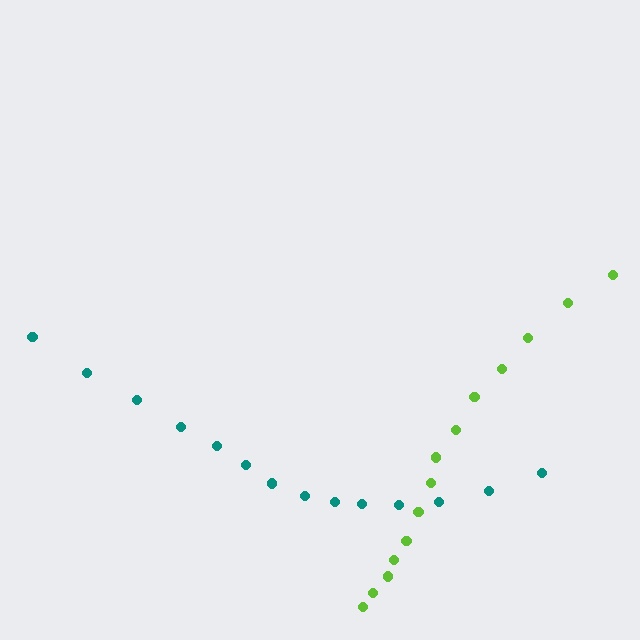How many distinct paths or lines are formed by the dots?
There are 2 distinct paths.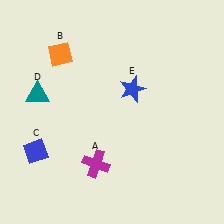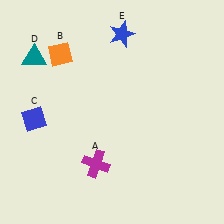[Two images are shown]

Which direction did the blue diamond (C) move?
The blue diamond (C) moved up.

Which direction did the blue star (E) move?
The blue star (E) moved up.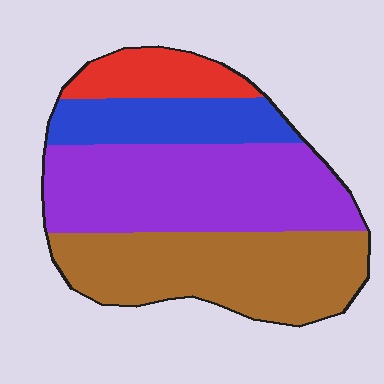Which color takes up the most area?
Purple, at roughly 40%.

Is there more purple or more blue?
Purple.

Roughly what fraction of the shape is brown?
Brown takes up about one third (1/3) of the shape.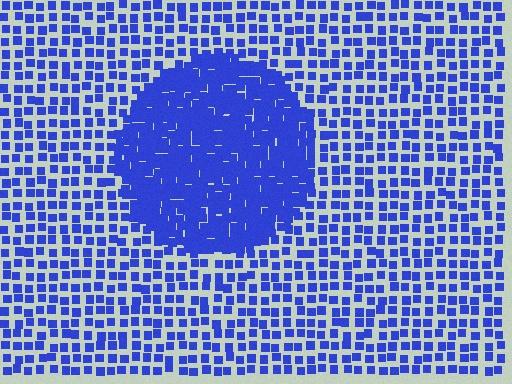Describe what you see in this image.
The image contains small blue elements arranged at two different densities. A circle-shaped region is visible where the elements are more densely packed than the surrounding area.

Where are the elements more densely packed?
The elements are more densely packed inside the circle boundary.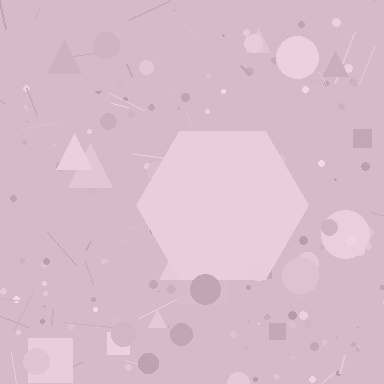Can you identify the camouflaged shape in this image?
The camouflaged shape is a hexagon.